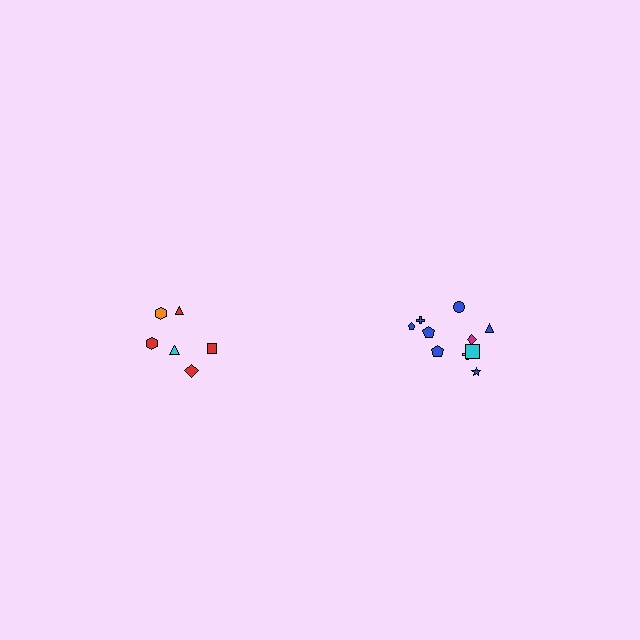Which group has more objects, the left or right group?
The right group.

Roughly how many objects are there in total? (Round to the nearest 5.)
Roughly 15 objects in total.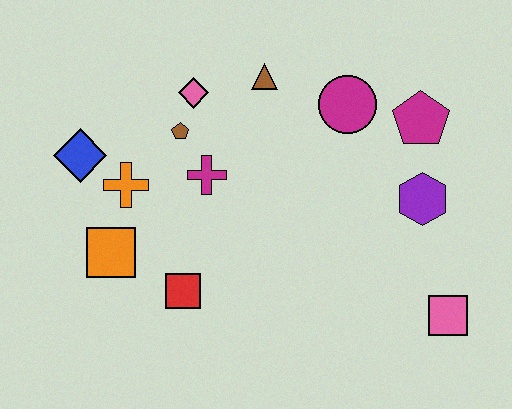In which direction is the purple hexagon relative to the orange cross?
The purple hexagon is to the right of the orange cross.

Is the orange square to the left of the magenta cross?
Yes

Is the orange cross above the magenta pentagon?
No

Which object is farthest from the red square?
The magenta pentagon is farthest from the red square.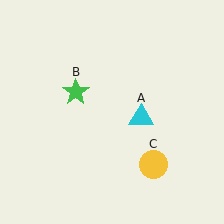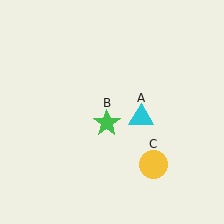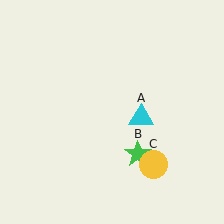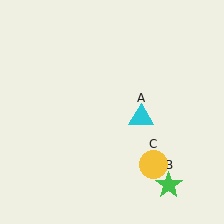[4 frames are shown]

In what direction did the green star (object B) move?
The green star (object B) moved down and to the right.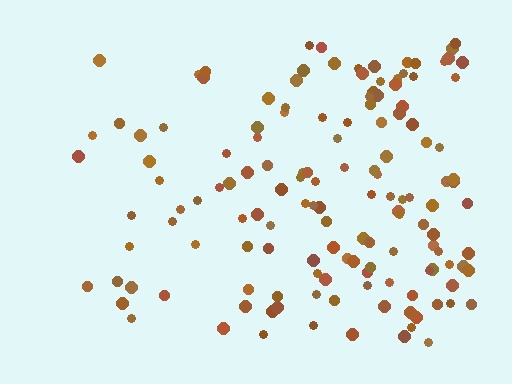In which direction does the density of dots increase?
From left to right, with the right side densest.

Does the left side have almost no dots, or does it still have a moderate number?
Still a moderate number, just noticeably fewer than the right.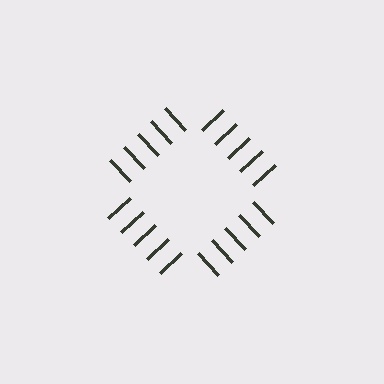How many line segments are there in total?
20 — 5 along each of the 4 edges.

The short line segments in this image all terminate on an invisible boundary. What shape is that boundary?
An illusory square — the line segments terminate on its edges but no continuous stroke is drawn.